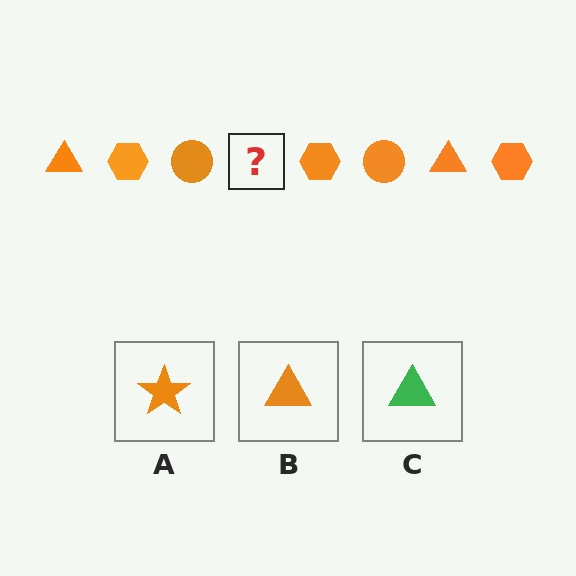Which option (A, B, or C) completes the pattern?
B.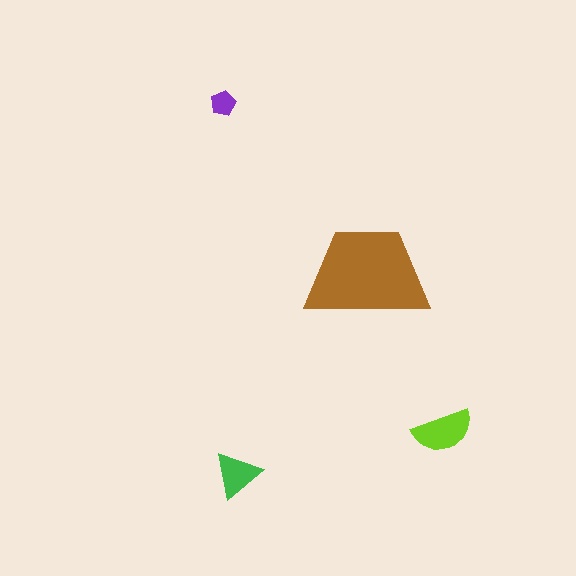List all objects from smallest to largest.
The purple pentagon, the green triangle, the lime semicircle, the brown trapezoid.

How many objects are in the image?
There are 4 objects in the image.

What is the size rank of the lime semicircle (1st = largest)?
2nd.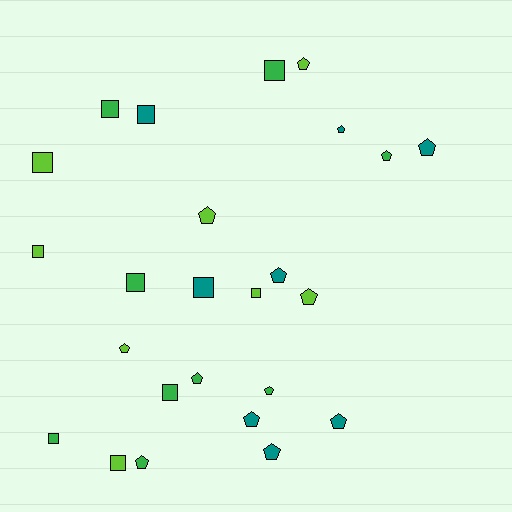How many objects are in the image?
There are 25 objects.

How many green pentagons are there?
There are 4 green pentagons.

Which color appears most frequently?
Green, with 9 objects.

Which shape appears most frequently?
Pentagon, with 14 objects.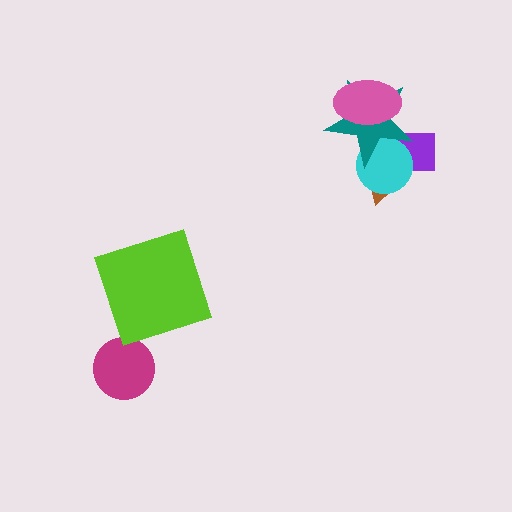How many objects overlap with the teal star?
4 objects overlap with the teal star.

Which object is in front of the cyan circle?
The teal star is in front of the cyan circle.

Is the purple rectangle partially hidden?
Yes, it is partially covered by another shape.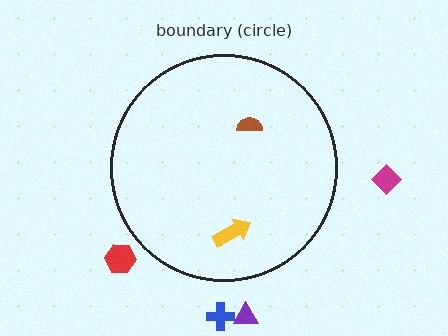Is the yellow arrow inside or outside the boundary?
Inside.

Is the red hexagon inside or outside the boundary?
Outside.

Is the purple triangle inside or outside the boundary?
Outside.